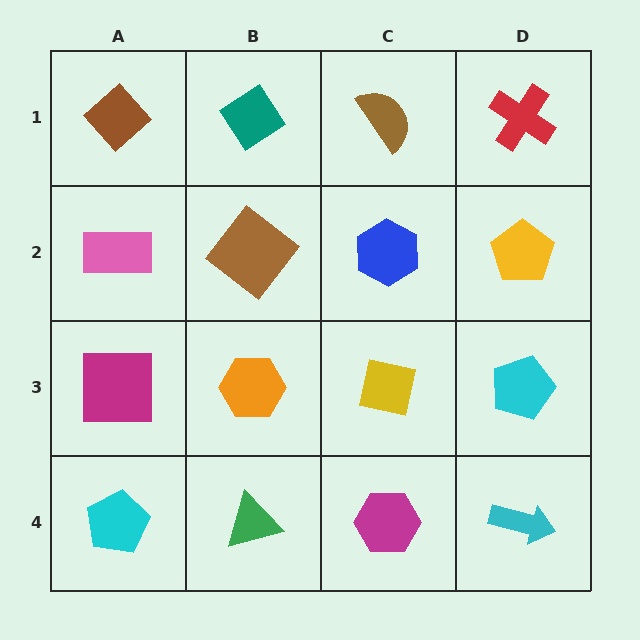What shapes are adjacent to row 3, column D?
A yellow pentagon (row 2, column D), a cyan arrow (row 4, column D), a yellow square (row 3, column C).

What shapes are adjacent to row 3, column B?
A brown diamond (row 2, column B), a green triangle (row 4, column B), a magenta square (row 3, column A), a yellow square (row 3, column C).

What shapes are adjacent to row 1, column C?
A blue hexagon (row 2, column C), a teal diamond (row 1, column B), a red cross (row 1, column D).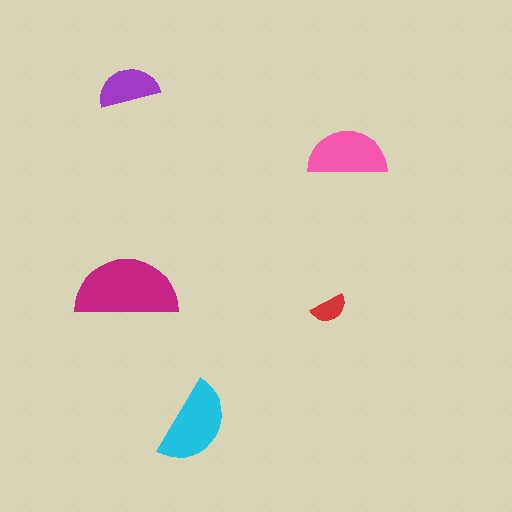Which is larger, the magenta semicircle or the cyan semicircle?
The magenta one.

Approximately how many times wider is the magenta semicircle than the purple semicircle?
About 1.5 times wider.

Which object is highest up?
The purple semicircle is topmost.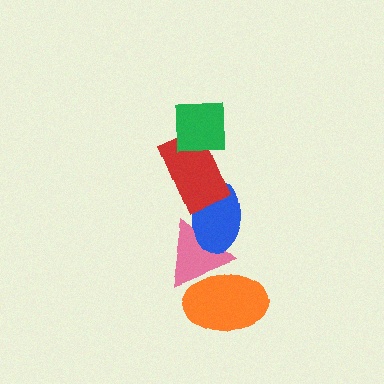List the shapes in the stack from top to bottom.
From top to bottom: the green square, the red rectangle, the blue ellipse, the pink triangle, the orange ellipse.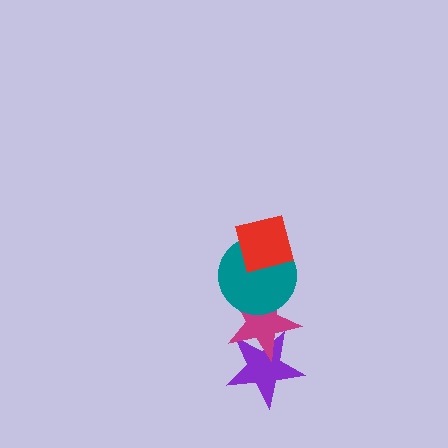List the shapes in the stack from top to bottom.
From top to bottom: the red square, the teal circle, the magenta star, the purple star.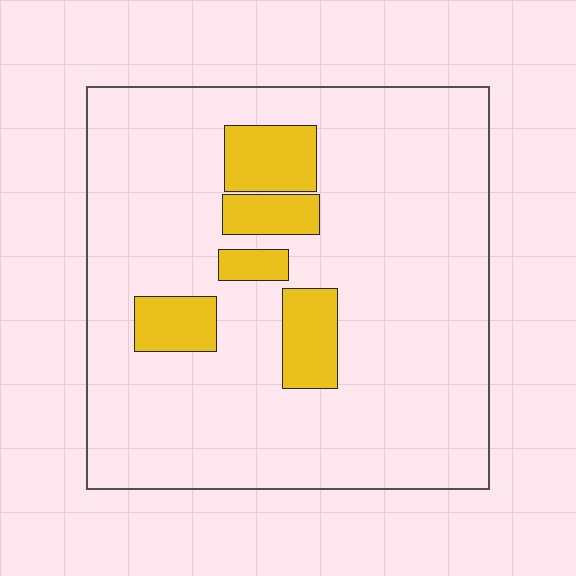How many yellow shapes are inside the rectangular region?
5.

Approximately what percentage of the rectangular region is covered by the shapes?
Approximately 15%.